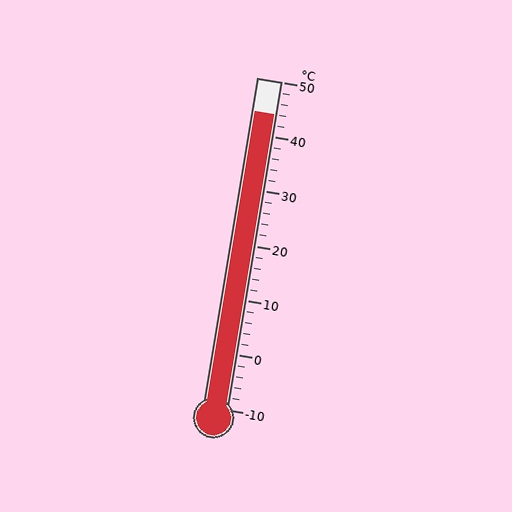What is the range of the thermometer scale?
The thermometer scale ranges from -10°C to 50°C.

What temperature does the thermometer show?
The thermometer shows approximately 44°C.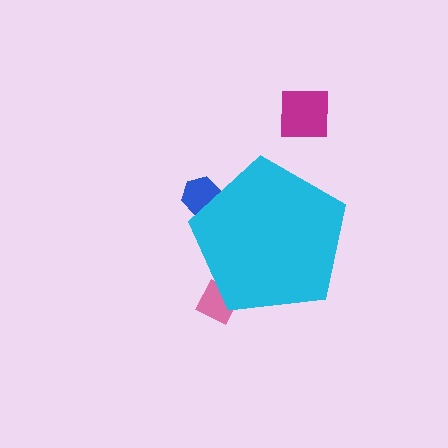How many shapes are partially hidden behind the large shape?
2 shapes are partially hidden.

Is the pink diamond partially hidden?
Yes, the pink diamond is partially hidden behind the cyan pentagon.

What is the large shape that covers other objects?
A cyan pentagon.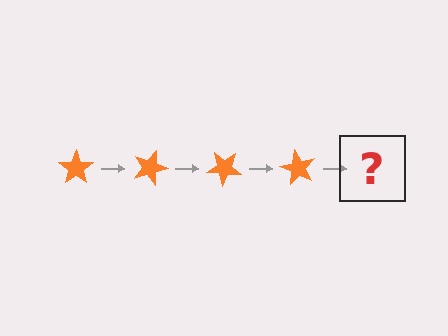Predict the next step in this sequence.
The next step is an orange star rotated 80 degrees.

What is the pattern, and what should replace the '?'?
The pattern is that the star rotates 20 degrees each step. The '?' should be an orange star rotated 80 degrees.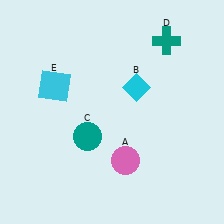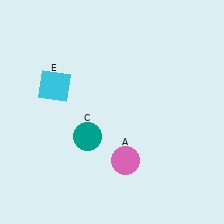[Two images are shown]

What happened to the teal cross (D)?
The teal cross (D) was removed in Image 2. It was in the top-right area of Image 1.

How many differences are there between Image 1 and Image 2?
There are 2 differences between the two images.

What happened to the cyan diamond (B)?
The cyan diamond (B) was removed in Image 2. It was in the top-right area of Image 1.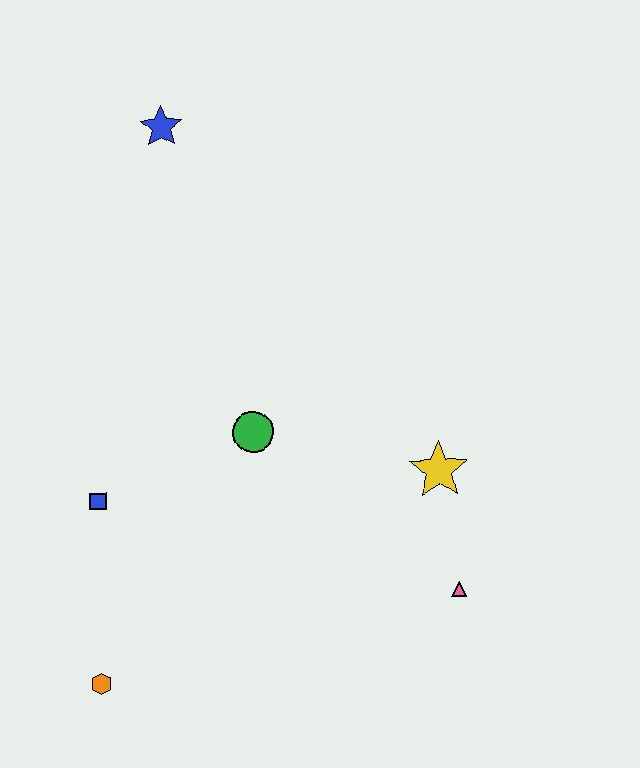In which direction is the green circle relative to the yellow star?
The green circle is to the left of the yellow star.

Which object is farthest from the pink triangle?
The blue star is farthest from the pink triangle.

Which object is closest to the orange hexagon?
The blue square is closest to the orange hexagon.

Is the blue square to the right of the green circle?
No